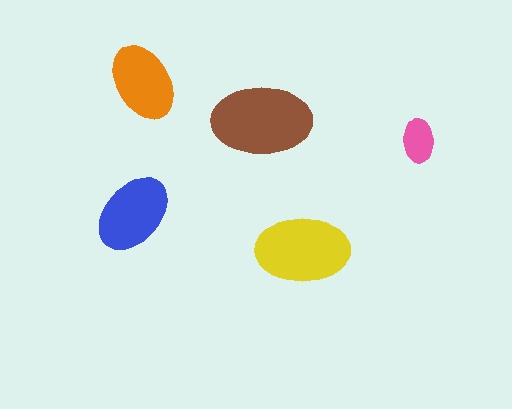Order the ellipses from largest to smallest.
the brown one, the yellow one, the blue one, the orange one, the pink one.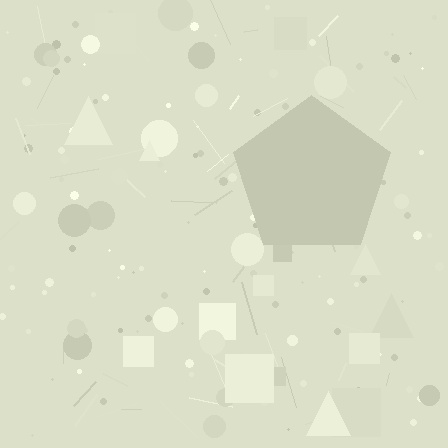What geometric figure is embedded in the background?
A pentagon is embedded in the background.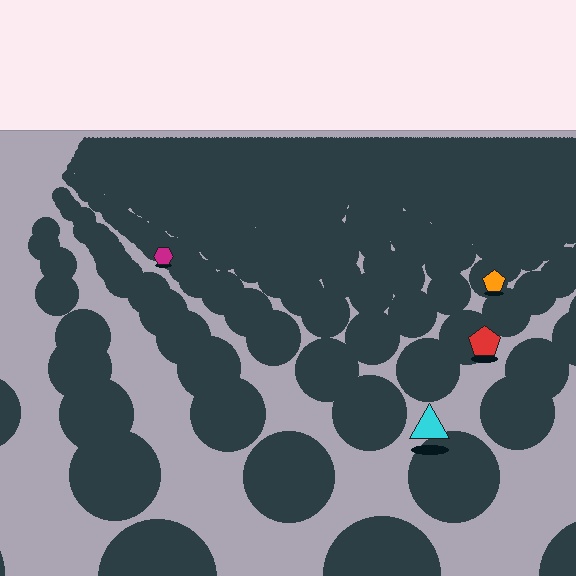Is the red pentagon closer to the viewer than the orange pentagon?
Yes. The red pentagon is closer — you can tell from the texture gradient: the ground texture is coarser near it.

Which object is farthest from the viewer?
The magenta hexagon is farthest from the viewer. It appears smaller and the ground texture around it is denser.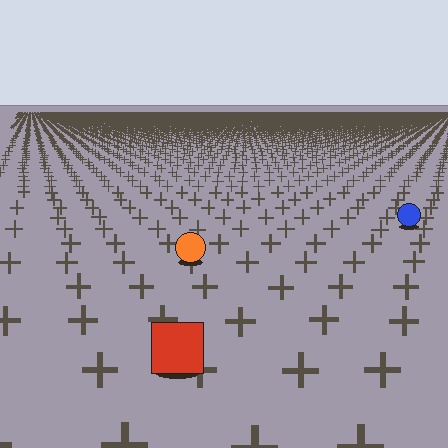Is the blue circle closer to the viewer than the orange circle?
No. The orange circle is closer — you can tell from the texture gradient: the ground texture is coarser near it.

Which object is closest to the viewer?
The red square is closest. The texture marks near it are larger and more spread out.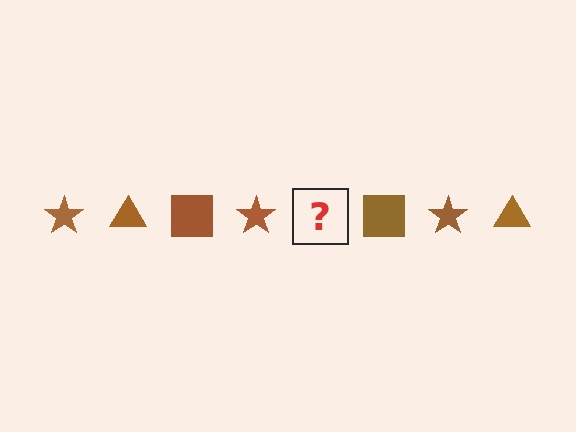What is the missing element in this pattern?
The missing element is a brown triangle.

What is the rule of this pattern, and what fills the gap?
The rule is that the pattern cycles through star, triangle, square shapes in brown. The gap should be filled with a brown triangle.